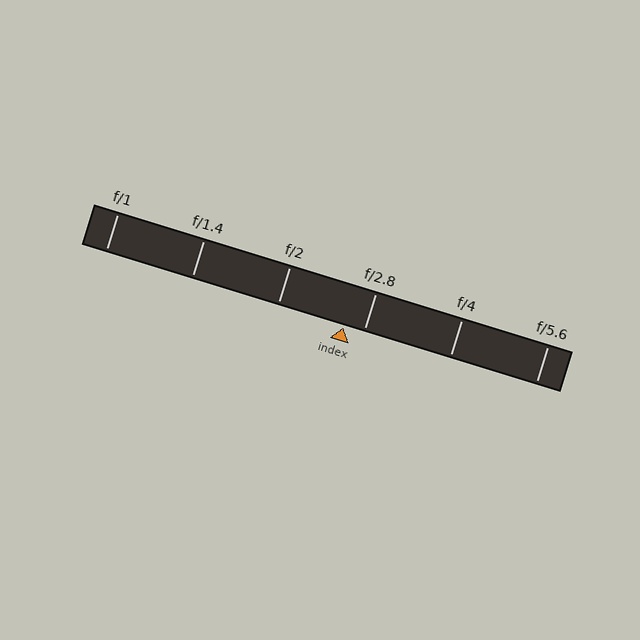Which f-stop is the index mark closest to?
The index mark is closest to f/2.8.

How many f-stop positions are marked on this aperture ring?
There are 6 f-stop positions marked.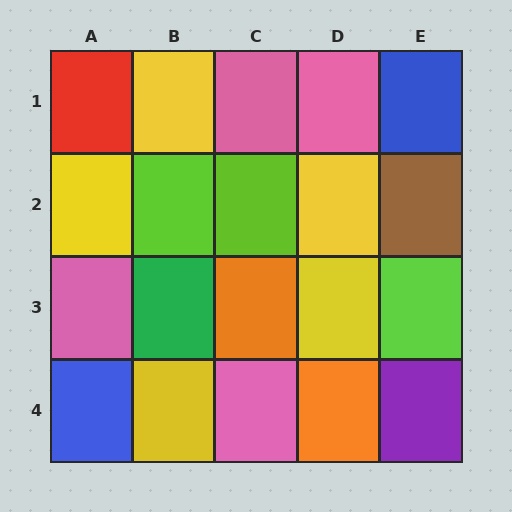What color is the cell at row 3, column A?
Pink.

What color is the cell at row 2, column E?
Brown.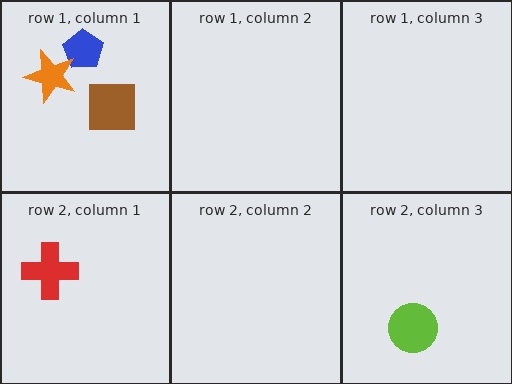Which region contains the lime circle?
The row 2, column 3 region.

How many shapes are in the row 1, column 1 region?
3.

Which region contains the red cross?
The row 2, column 1 region.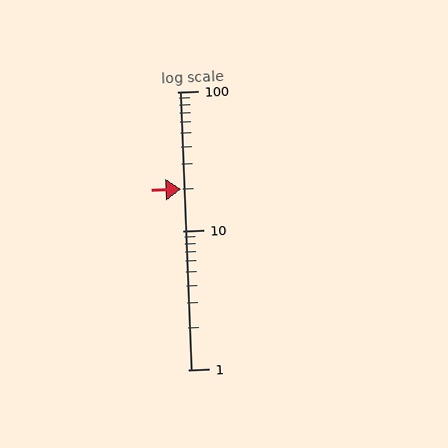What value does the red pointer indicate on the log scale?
The pointer indicates approximately 20.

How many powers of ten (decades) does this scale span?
The scale spans 2 decades, from 1 to 100.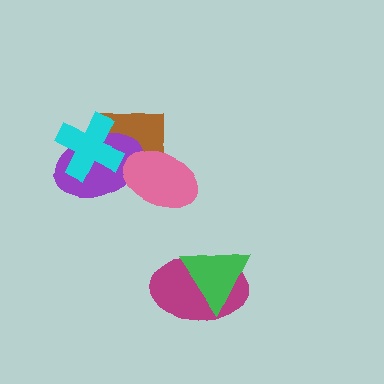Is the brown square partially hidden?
Yes, it is partially covered by another shape.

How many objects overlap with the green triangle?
1 object overlaps with the green triangle.